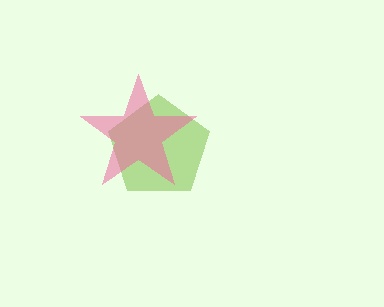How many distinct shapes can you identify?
There are 2 distinct shapes: a lime pentagon, a pink star.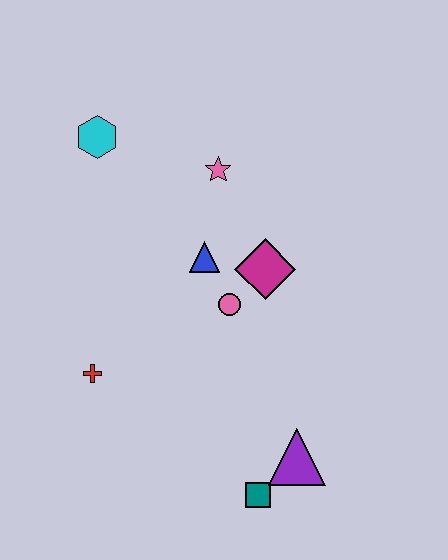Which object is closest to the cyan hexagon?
The pink star is closest to the cyan hexagon.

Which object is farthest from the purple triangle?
The cyan hexagon is farthest from the purple triangle.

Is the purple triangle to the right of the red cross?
Yes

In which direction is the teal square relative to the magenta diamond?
The teal square is below the magenta diamond.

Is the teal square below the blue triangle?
Yes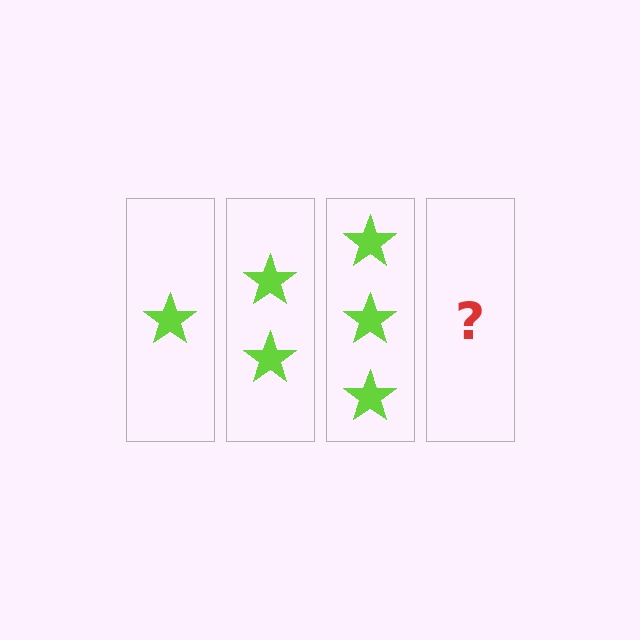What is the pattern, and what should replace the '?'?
The pattern is that each step adds one more star. The '?' should be 4 stars.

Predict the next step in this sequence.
The next step is 4 stars.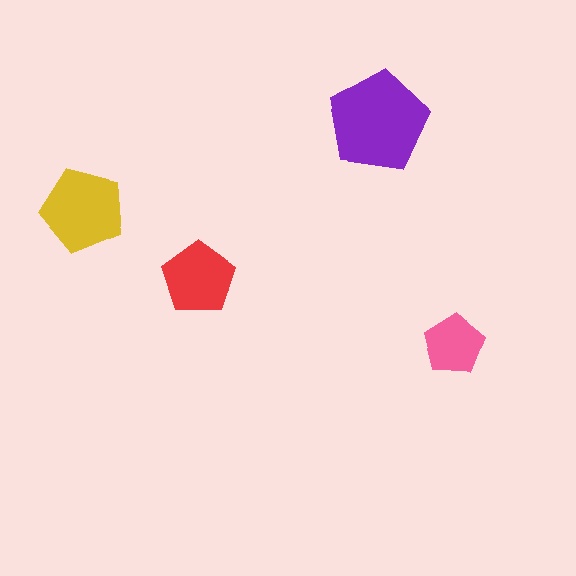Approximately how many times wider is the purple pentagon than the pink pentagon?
About 1.5 times wider.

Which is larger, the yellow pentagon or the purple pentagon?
The purple one.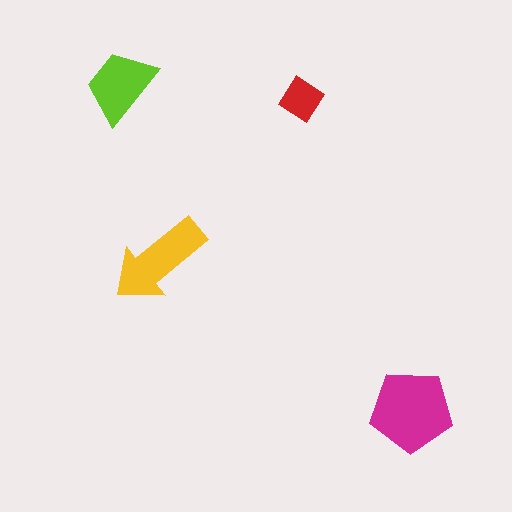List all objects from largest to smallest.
The magenta pentagon, the yellow arrow, the lime trapezoid, the red diamond.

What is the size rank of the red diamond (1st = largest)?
4th.